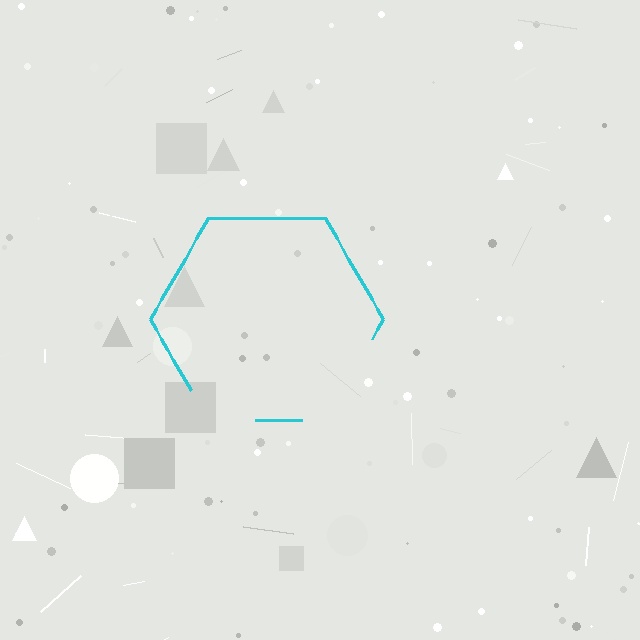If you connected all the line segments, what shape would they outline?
They would outline a hexagon.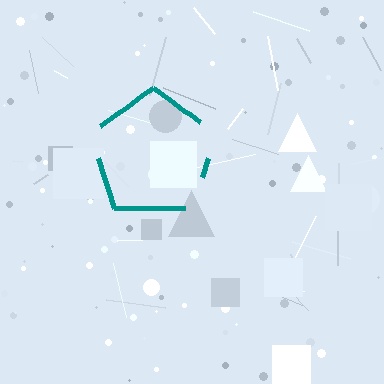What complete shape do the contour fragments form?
The contour fragments form a pentagon.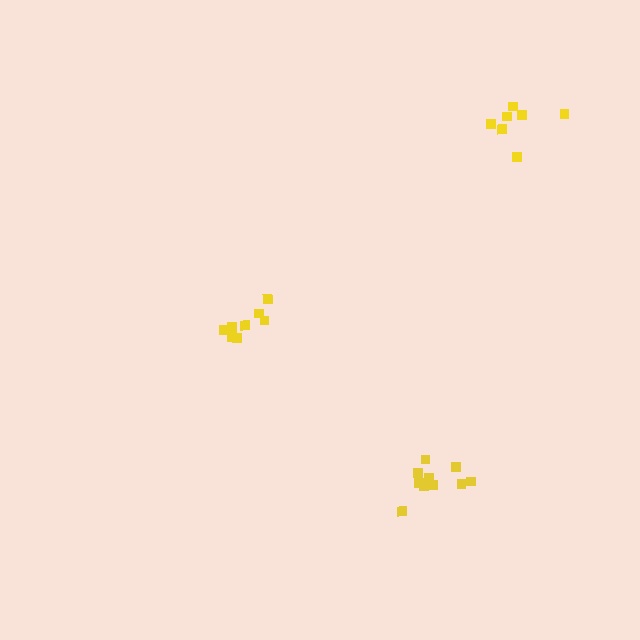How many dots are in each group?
Group 1: 10 dots, Group 2: 7 dots, Group 3: 8 dots (25 total).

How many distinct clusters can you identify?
There are 3 distinct clusters.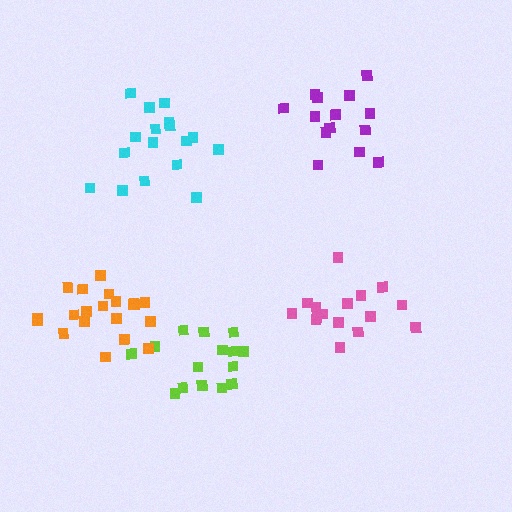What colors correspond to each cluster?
The clusters are colored: pink, purple, lime, orange, cyan.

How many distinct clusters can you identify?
There are 5 distinct clusters.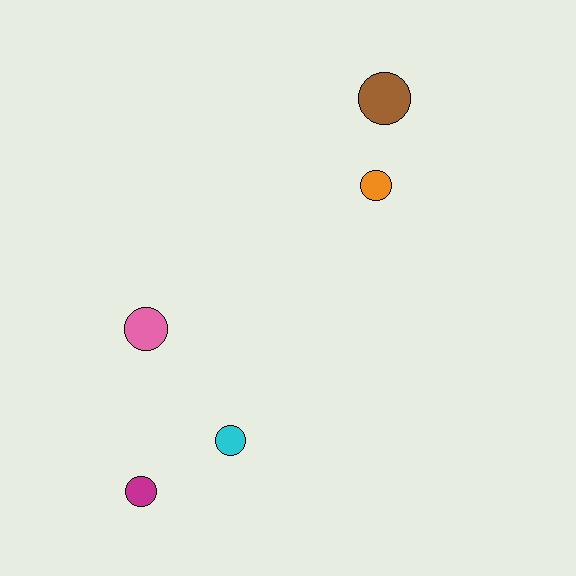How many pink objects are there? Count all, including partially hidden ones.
There is 1 pink object.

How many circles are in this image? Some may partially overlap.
There are 5 circles.